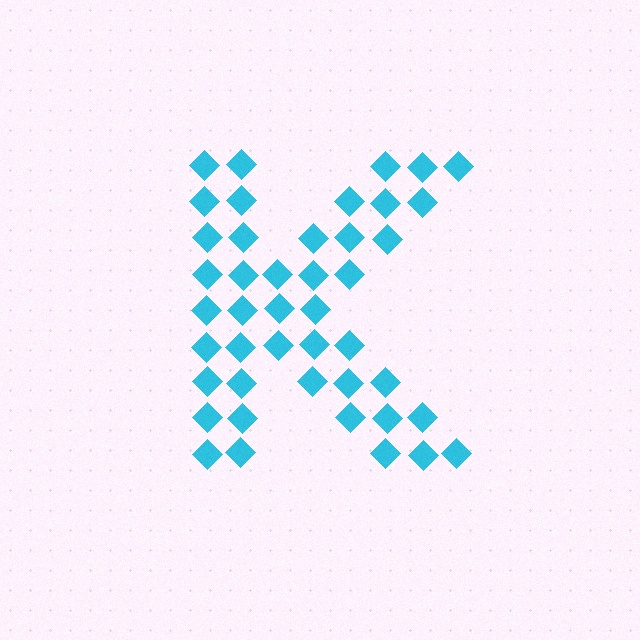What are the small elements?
The small elements are diamonds.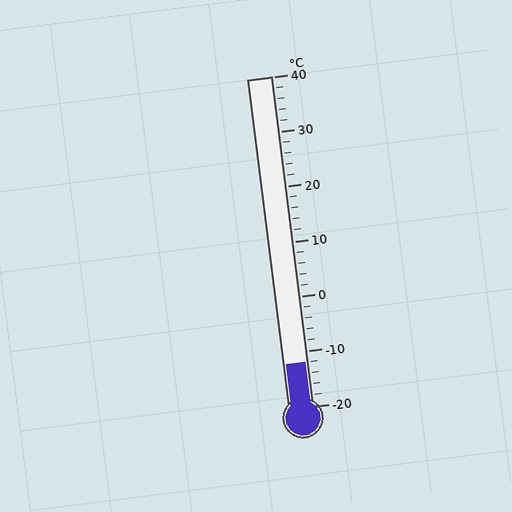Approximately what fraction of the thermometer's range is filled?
The thermometer is filled to approximately 15% of its range.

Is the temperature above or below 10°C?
The temperature is below 10°C.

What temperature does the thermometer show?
The thermometer shows approximately -12°C.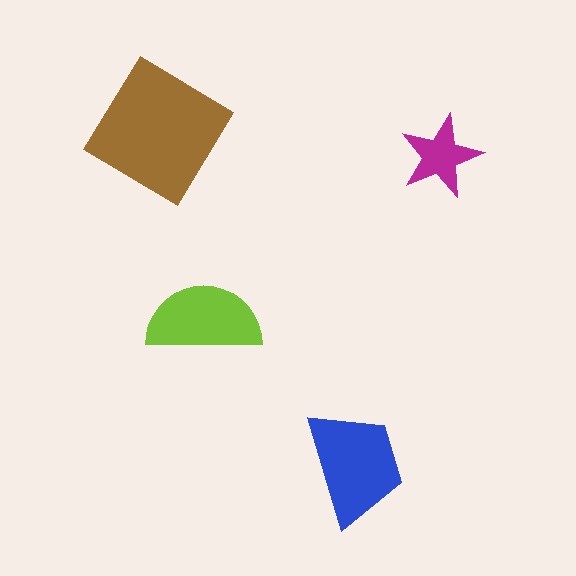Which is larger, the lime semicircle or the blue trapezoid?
The blue trapezoid.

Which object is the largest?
The brown diamond.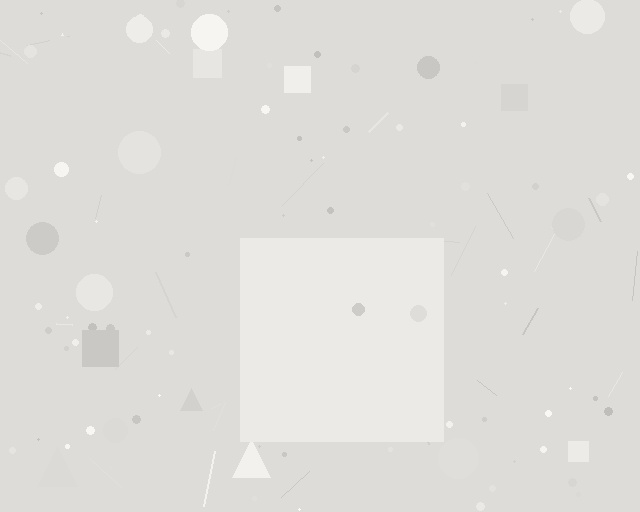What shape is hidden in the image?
A square is hidden in the image.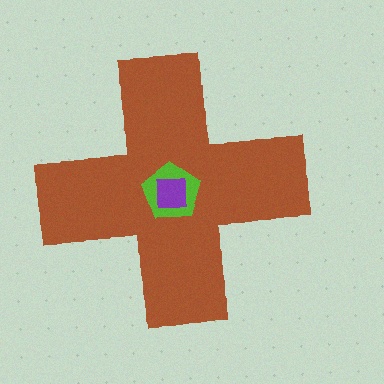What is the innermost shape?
The purple square.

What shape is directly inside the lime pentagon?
The purple square.